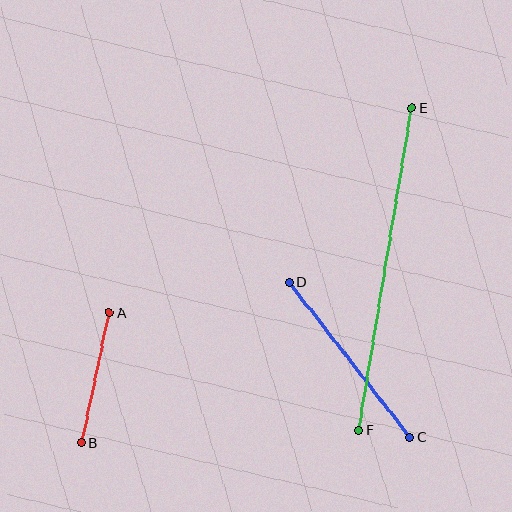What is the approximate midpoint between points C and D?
The midpoint is at approximately (350, 360) pixels.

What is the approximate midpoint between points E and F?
The midpoint is at approximately (385, 269) pixels.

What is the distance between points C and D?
The distance is approximately 197 pixels.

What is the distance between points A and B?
The distance is approximately 133 pixels.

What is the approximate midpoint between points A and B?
The midpoint is at approximately (96, 378) pixels.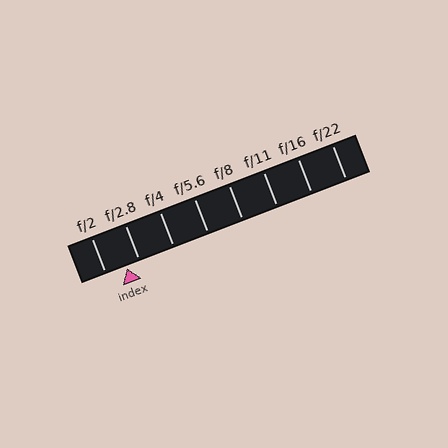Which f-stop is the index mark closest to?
The index mark is closest to f/2.8.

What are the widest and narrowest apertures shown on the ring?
The widest aperture shown is f/2 and the narrowest is f/22.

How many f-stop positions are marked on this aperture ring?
There are 8 f-stop positions marked.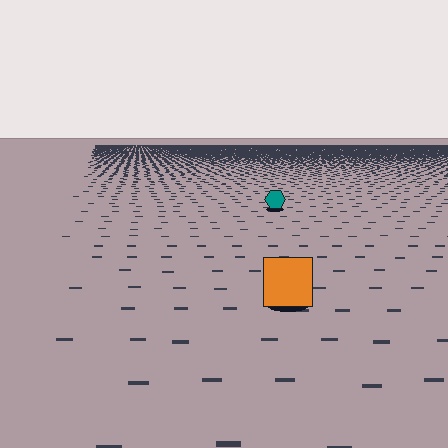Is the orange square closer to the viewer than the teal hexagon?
Yes. The orange square is closer — you can tell from the texture gradient: the ground texture is coarser near it.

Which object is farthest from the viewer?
The teal hexagon is farthest from the viewer. It appears smaller and the ground texture around it is denser.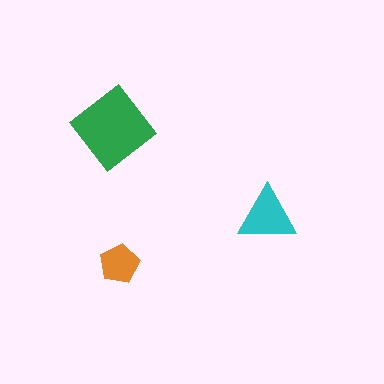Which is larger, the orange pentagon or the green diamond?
The green diamond.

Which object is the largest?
The green diamond.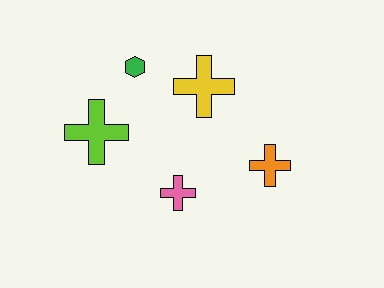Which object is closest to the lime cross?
The green hexagon is closest to the lime cross.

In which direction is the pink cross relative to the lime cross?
The pink cross is to the right of the lime cross.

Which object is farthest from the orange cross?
The lime cross is farthest from the orange cross.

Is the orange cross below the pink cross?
No